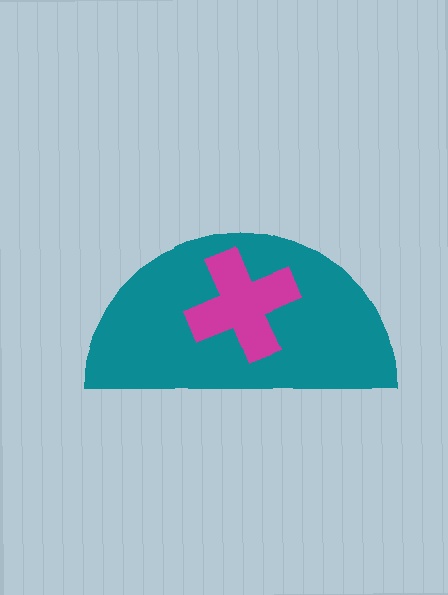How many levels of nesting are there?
2.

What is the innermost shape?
The magenta cross.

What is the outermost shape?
The teal semicircle.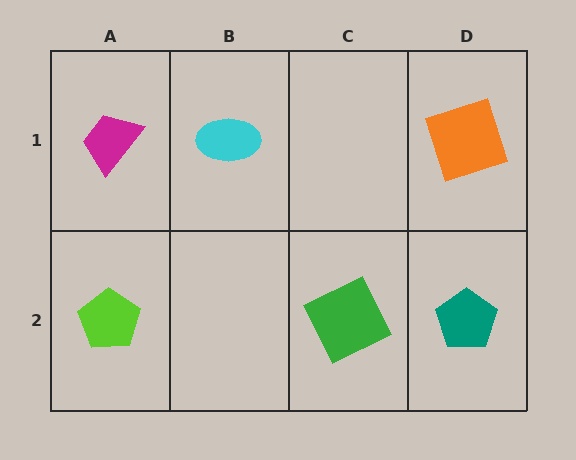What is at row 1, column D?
An orange square.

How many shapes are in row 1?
3 shapes.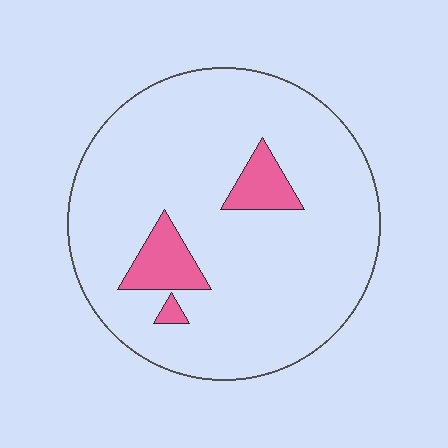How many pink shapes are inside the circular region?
3.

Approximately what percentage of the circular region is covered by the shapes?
Approximately 10%.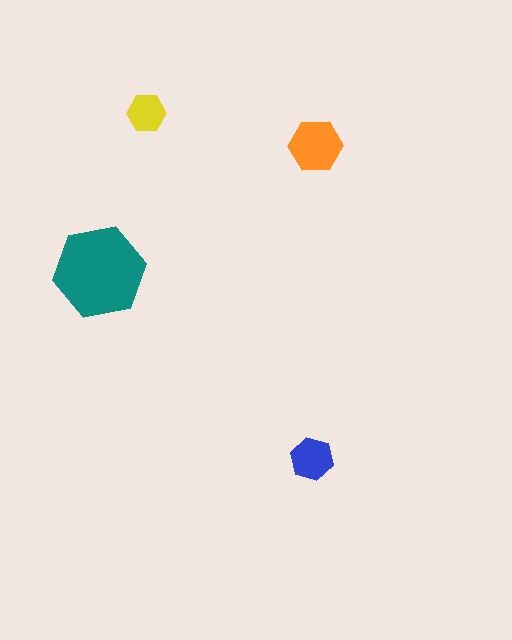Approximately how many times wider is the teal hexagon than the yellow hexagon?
About 2.5 times wider.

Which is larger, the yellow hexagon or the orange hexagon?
The orange one.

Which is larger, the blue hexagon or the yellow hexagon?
The blue one.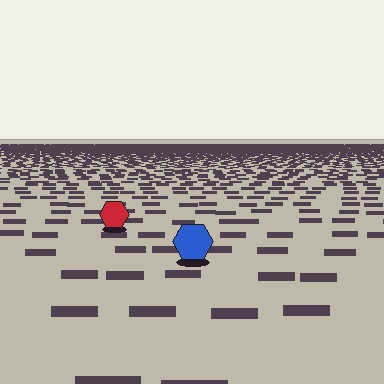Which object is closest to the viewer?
The blue hexagon is closest. The texture marks near it are larger and more spread out.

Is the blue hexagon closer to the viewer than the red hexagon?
Yes. The blue hexagon is closer — you can tell from the texture gradient: the ground texture is coarser near it.